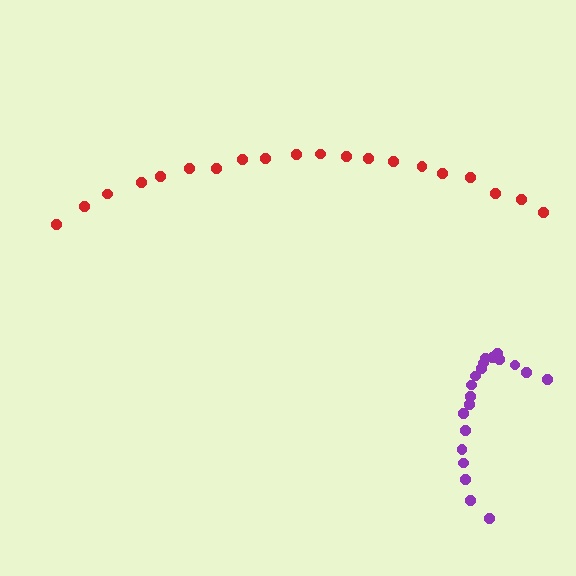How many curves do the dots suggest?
There are 2 distinct paths.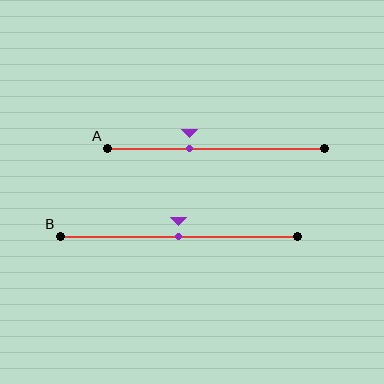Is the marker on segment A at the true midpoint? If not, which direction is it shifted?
No, the marker on segment A is shifted to the left by about 12% of the segment length.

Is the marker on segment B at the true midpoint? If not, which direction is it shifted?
Yes, the marker on segment B is at the true midpoint.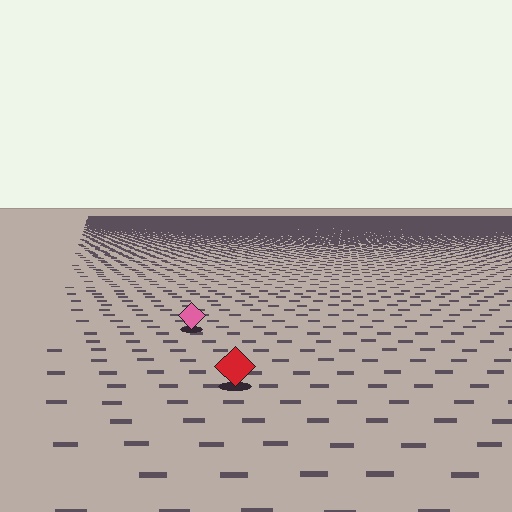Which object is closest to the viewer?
The red diamond is closest. The texture marks near it are larger and more spread out.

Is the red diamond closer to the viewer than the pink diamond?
Yes. The red diamond is closer — you can tell from the texture gradient: the ground texture is coarser near it.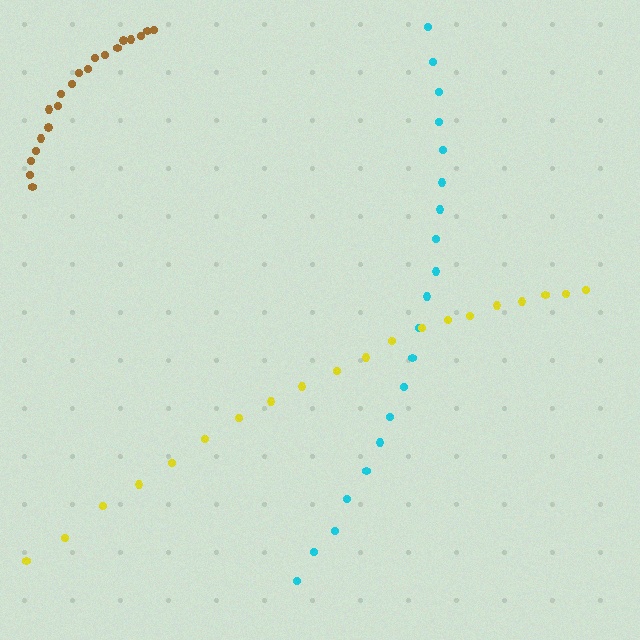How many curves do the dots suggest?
There are 3 distinct paths.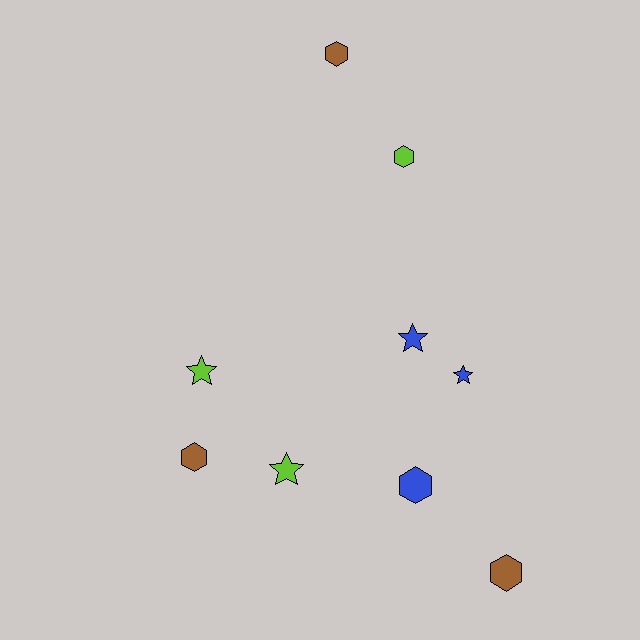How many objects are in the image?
There are 9 objects.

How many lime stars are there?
There are 2 lime stars.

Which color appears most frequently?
Blue, with 3 objects.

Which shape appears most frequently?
Hexagon, with 5 objects.